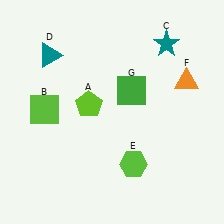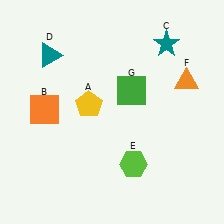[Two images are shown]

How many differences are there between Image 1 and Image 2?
There are 2 differences between the two images.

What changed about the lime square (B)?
In Image 1, B is lime. In Image 2, it changed to orange.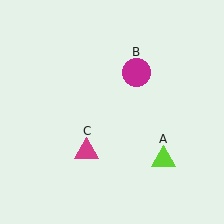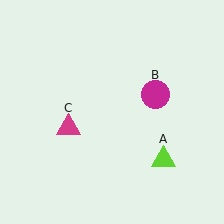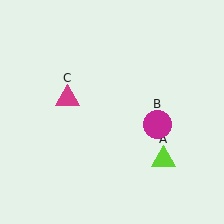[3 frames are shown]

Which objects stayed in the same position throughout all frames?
Lime triangle (object A) remained stationary.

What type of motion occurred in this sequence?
The magenta circle (object B), magenta triangle (object C) rotated clockwise around the center of the scene.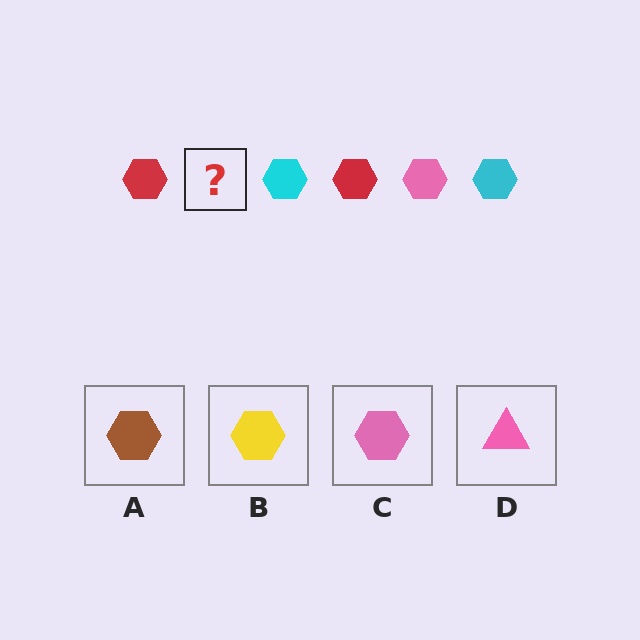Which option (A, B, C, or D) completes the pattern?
C.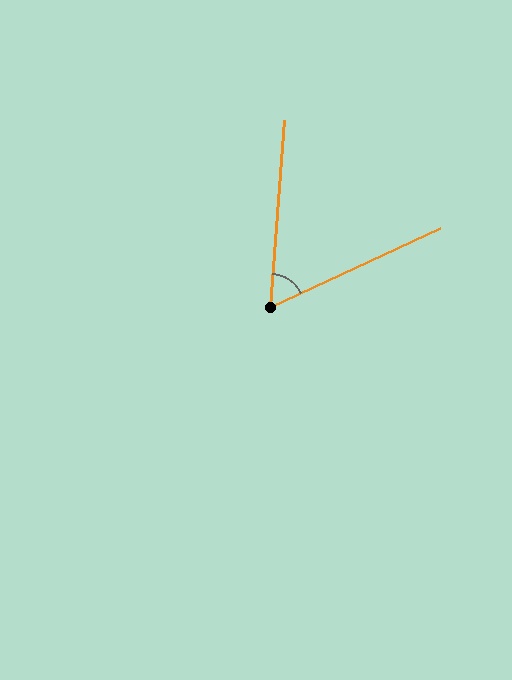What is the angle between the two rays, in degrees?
Approximately 61 degrees.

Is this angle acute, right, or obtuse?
It is acute.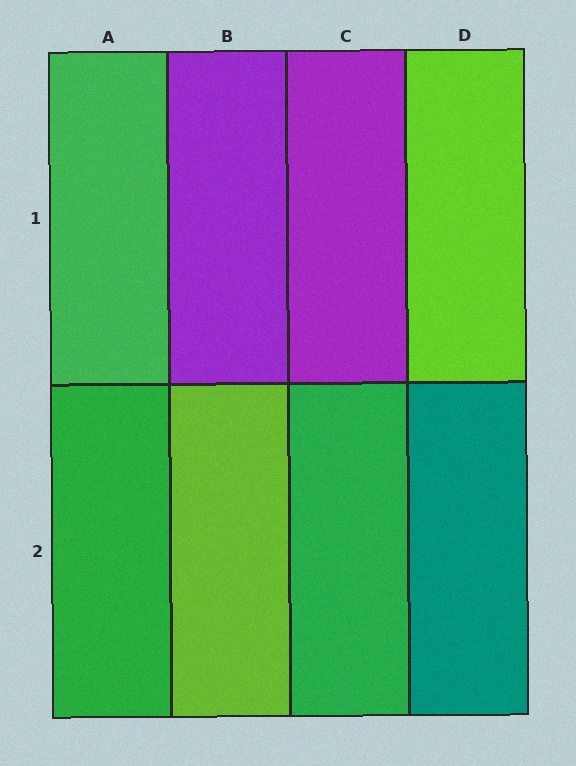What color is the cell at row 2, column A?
Green.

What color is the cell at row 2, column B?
Lime.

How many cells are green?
3 cells are green.